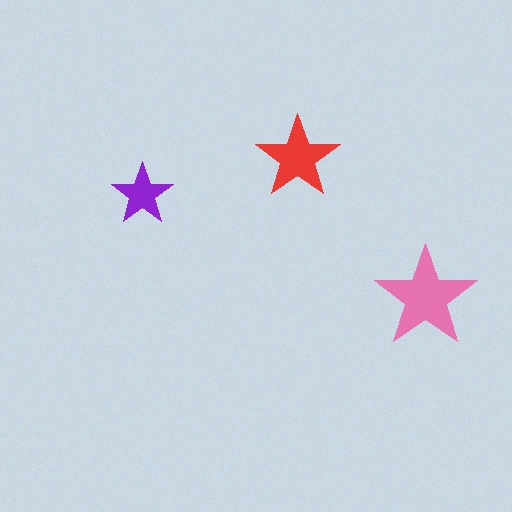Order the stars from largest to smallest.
the pink one, the red one, the purple one.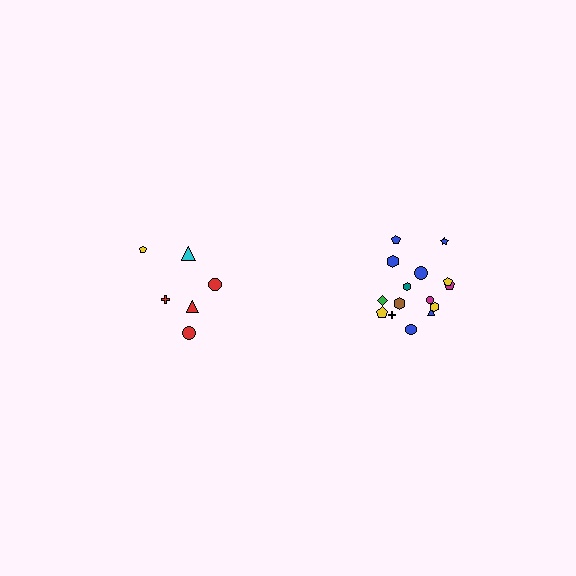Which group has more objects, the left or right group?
The right group.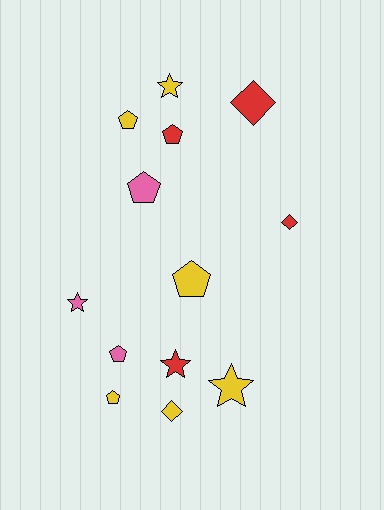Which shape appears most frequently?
Pentagon, with 6 objects.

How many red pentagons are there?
There is 1 red pentagon.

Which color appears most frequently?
Yellow, with 6 objects.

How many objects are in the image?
There are 13 objects.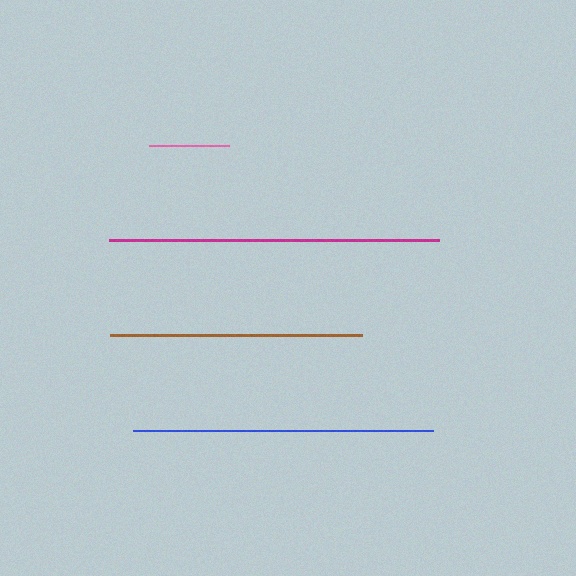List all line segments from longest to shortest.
From longest to shortest: magenta, blue, brown, pink.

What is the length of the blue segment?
The blue segment is approximately 300 pixels long.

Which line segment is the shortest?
The pink line is the shortest at approximately 81 pixels.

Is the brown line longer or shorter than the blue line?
The blue line is longer than the brown line.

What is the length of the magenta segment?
The magenta segment is approximately 329 pixels long.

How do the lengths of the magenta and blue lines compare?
The magenta and blue lines are approximately the same length.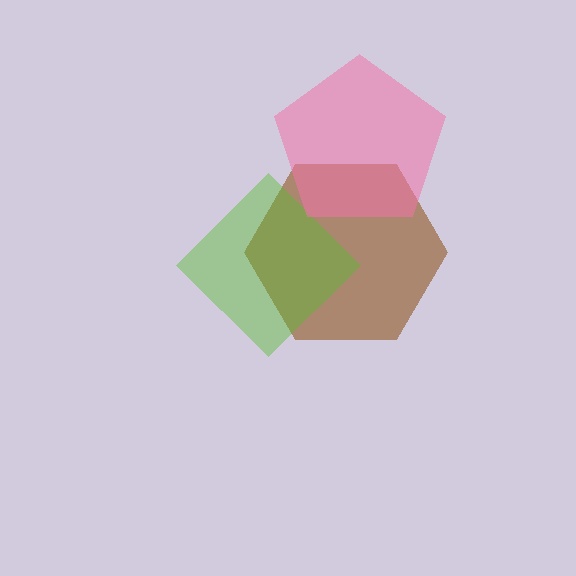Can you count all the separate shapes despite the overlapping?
Yes, there are 3 separate shapes.